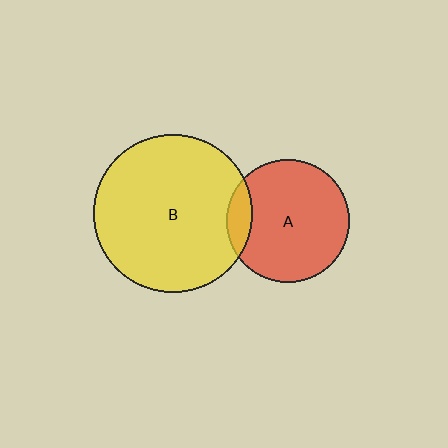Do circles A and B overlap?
Yes.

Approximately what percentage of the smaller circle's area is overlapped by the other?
Approximately 10%.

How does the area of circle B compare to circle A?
Approximately 1.7 times.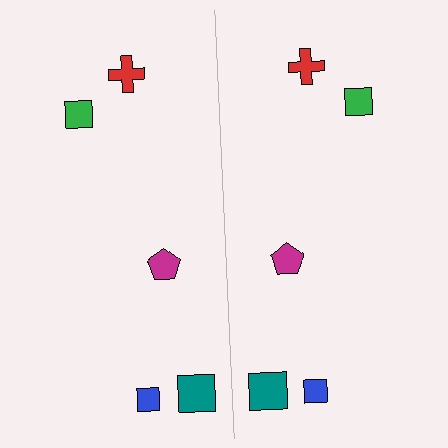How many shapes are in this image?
There are 10 shapes in this image.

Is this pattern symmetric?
Yes, this pattern has bilateral (reflection) symmetry.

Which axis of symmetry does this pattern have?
The pattern has a vertical axis of symmetry running through the center of the image.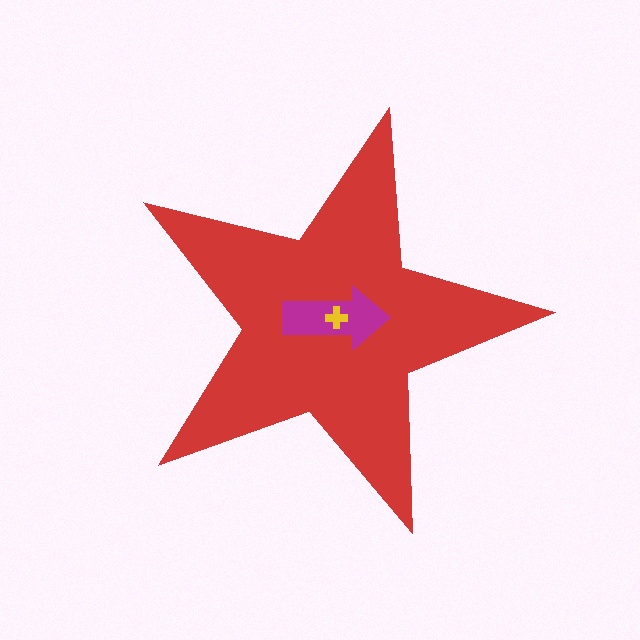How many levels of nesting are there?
3.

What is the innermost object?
The yellow cross.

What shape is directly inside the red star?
The magenta arrow.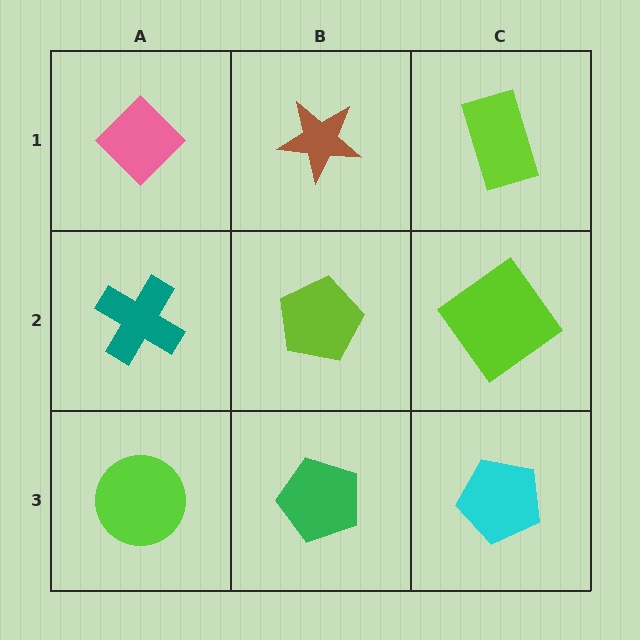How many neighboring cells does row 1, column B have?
3.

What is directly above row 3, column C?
A lime diamond.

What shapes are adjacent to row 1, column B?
A lime pentagon (row 2, column B), a pink diamond (row 1, column A), a lime rectangle (row 1, column C).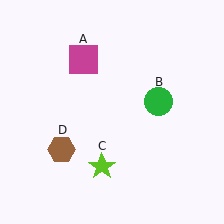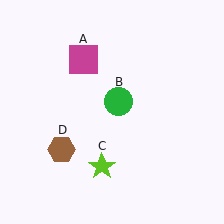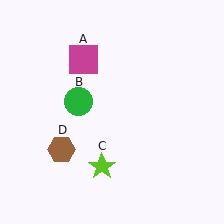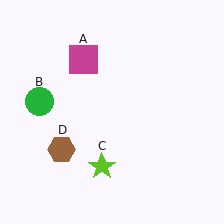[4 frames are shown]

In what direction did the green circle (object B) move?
The green circle (object B) moved left.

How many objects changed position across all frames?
1 object changed position: green circle (object B).